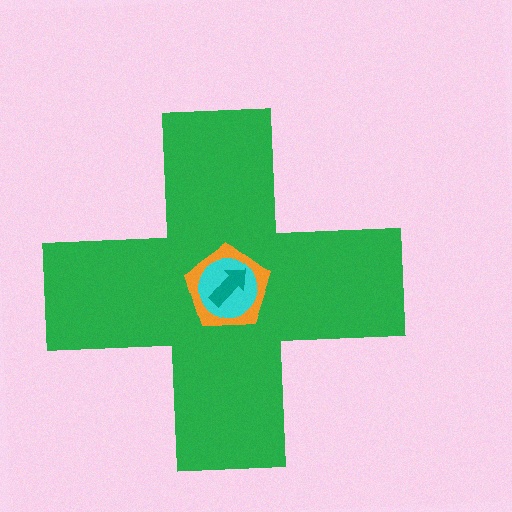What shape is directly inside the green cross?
The orange pentagon.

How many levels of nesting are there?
4.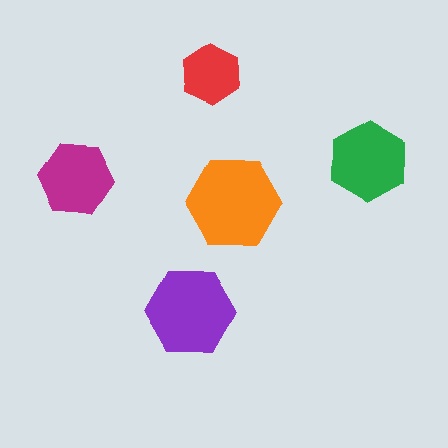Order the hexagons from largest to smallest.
the orange one, the purple one, the green one, the magenta one, the red one.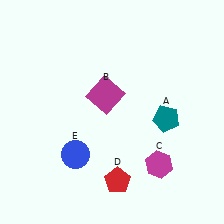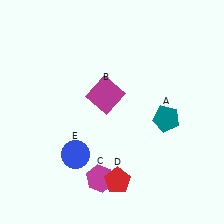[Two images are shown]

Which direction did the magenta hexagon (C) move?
The magenta hexagon (C) moved left.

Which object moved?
The magenta hexagon (C) moved left.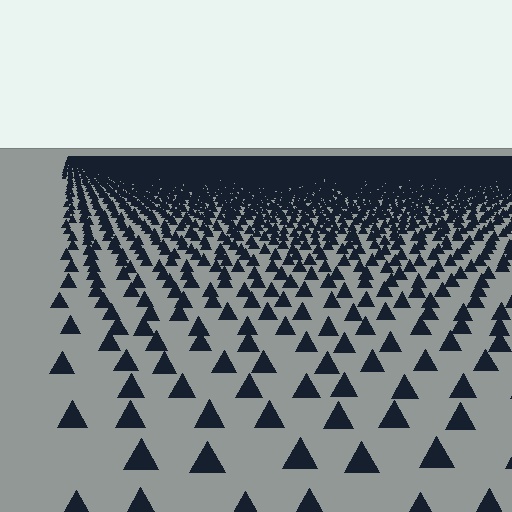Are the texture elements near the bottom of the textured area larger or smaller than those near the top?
Larger. Near the bottom, elements are closer to the viewer and appear at a bigger on-screen size.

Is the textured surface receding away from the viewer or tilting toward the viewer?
The surface is receding away from the viewer. Texture elements get smaller and denser toward the top.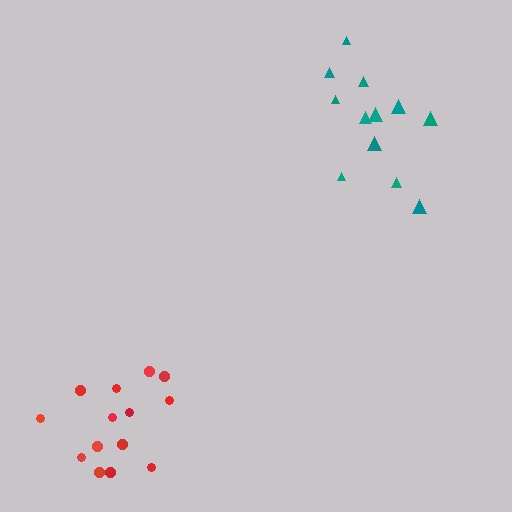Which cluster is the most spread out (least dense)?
Teal.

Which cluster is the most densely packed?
Red.